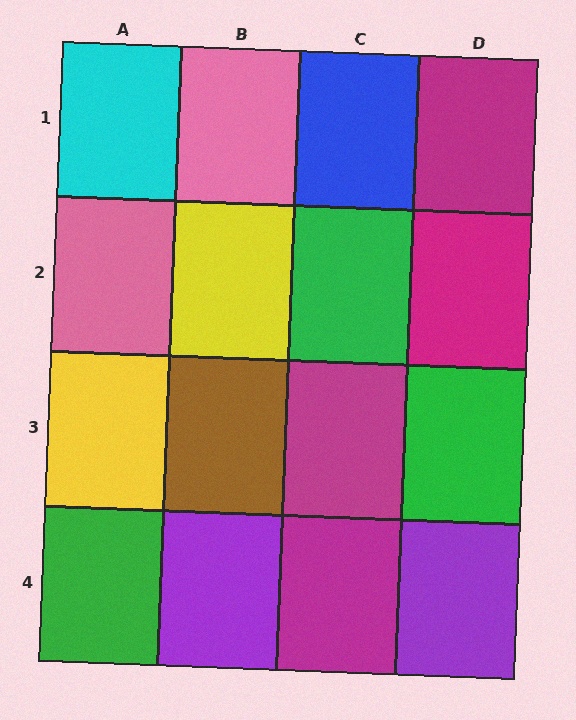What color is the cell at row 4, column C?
Magenta.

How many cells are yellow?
2 cells are yellow.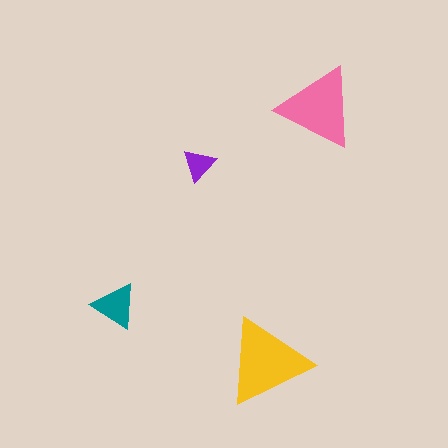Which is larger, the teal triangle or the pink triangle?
The pink one.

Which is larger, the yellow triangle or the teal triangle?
The yellow one.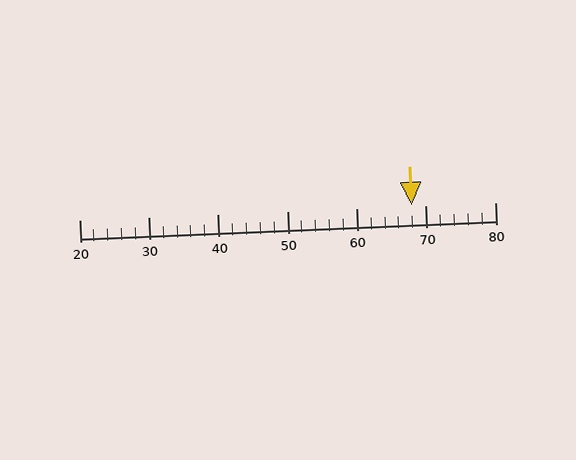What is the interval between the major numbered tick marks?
The major tick marks are spaced 10 units apart.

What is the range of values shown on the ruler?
The ruler shows values from 20 to 80.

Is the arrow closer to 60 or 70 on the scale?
The arrow is closer to 70.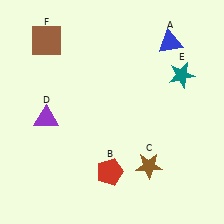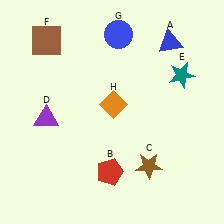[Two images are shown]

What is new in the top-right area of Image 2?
An orange diamond (H) was added in the top-right area of Image 2.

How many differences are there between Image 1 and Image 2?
There are 2 differences between the two images.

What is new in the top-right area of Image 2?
A blue circle (G) was added in the top-right area of Image 2.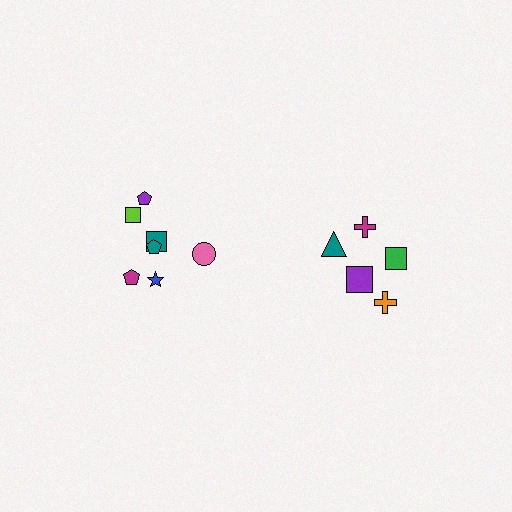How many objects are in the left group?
There are 7 objects.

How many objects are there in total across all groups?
There are 12 objects.